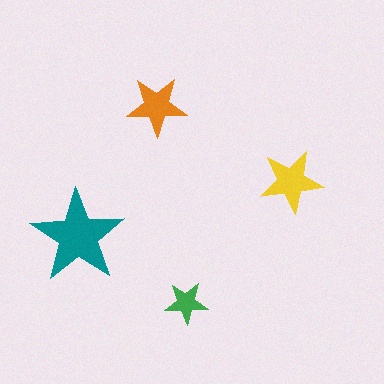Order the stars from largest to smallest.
the teal one, the yellow one, the orange one, the green one.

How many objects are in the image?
There are 4 objects in the image.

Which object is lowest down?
The green star is bottommost.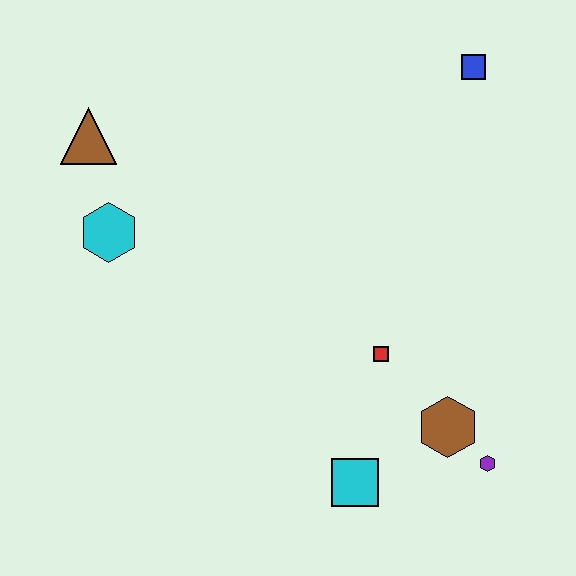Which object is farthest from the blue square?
The cyan square is farthest from the blue square.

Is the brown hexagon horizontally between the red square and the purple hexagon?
Yes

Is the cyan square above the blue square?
No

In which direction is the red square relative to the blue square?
The red square is below the blue square.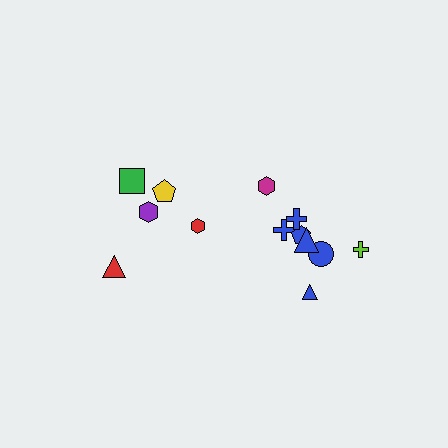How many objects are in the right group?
There are 8 objects.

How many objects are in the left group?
There are 5 objects.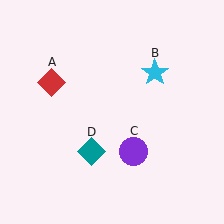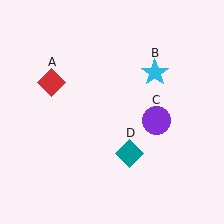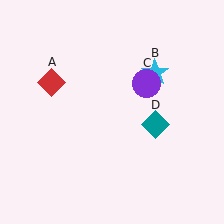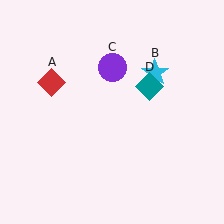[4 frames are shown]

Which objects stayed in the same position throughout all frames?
Red diamond (object A) and cyan star (object B) remained stationary.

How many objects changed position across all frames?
2 objects changed position: purple circle (object C), teal diamond (object D).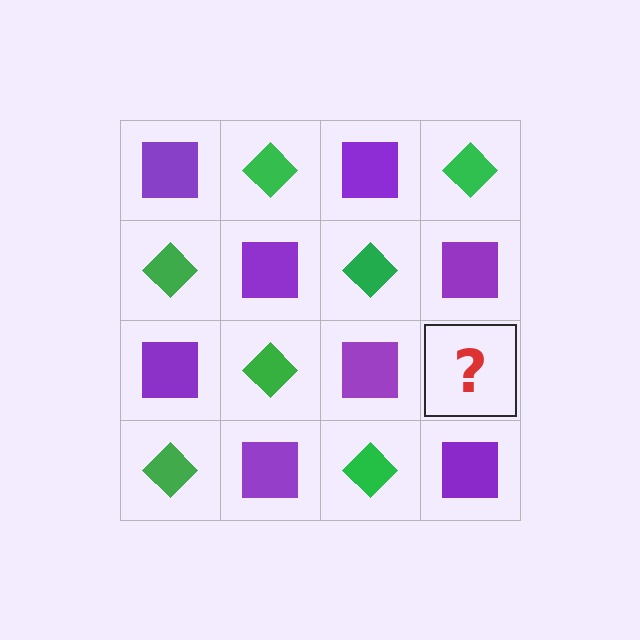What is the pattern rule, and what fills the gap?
The rule is that it alternates purple square and green diamond in a checkerboard pattern. The gap should be filled with a green diamond.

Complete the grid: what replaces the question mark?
The question mark should be replaced with a green diamond.